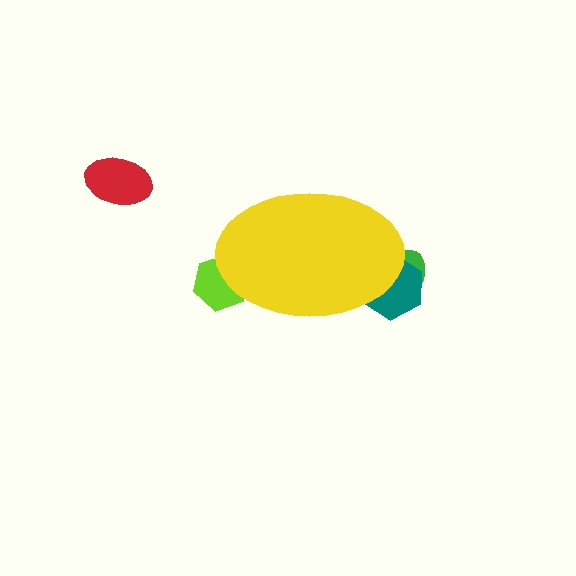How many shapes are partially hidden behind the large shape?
3 shapes are partially hidden.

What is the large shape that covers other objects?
A yellow ellipse.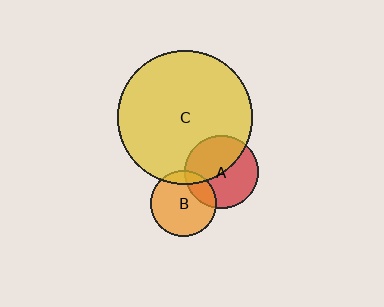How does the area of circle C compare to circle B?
Approximately 4.2 times.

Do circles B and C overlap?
Yes.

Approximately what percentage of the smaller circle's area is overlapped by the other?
Approximately 15%.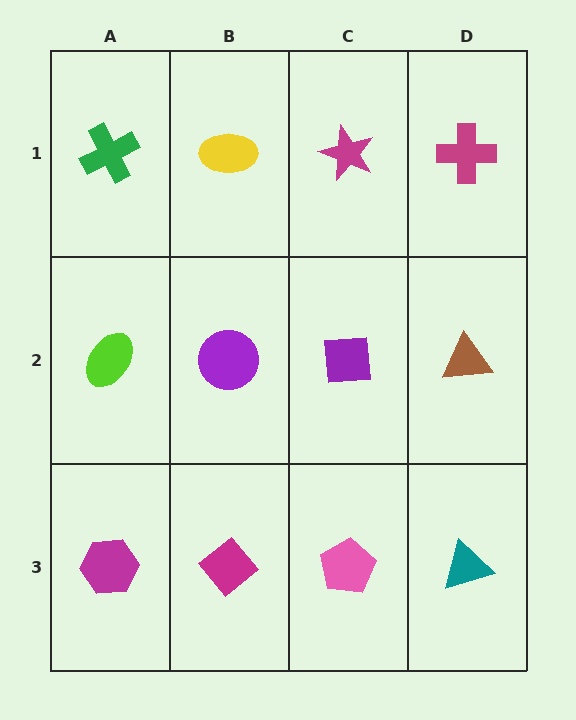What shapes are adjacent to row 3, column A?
A lime ellipse (row 2, column A), a magenta diamond (row 3, column B).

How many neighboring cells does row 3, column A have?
2.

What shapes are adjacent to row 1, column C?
A purple square (row 2, column C), a yellow ellipse (row 1, column B), a magenta cross (row 1, column D).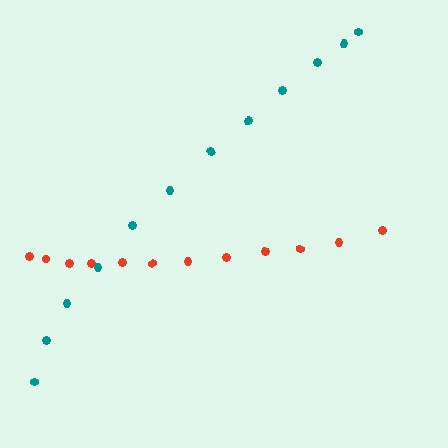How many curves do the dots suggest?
There are 2 distinct paths.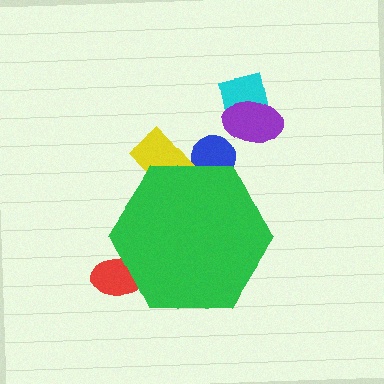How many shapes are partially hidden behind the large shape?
3 shapes are partially hidden.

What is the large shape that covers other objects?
A green hexagon.